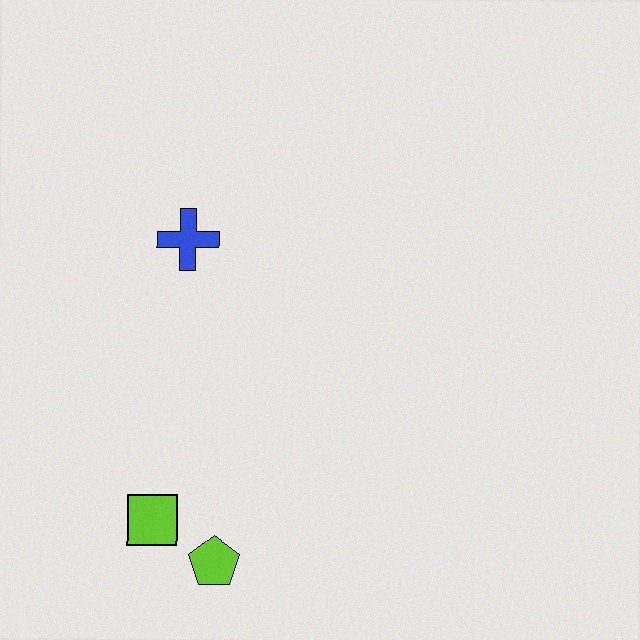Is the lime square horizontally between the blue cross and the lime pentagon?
No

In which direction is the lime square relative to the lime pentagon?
The lime square is to the left of the lime pentagon.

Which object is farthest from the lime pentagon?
The blue cross is farthest from the lime pentagon.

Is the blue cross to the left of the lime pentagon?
Yes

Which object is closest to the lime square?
The lime pentagon is closest to the lime square.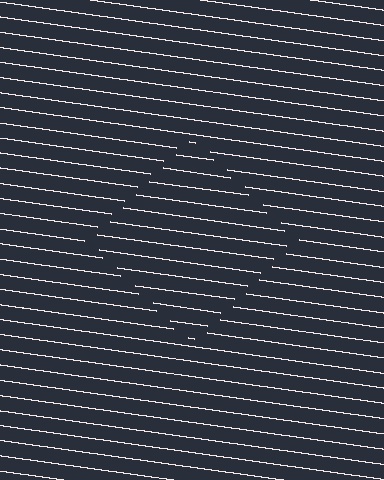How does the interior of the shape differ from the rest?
The interior of the shape contains the same grating, shifted by half a period — the contour is defined by the phase discontinuity where line-ends from the inner and outer gratings abut.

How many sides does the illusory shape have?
4 sides — the line-ends trace a square.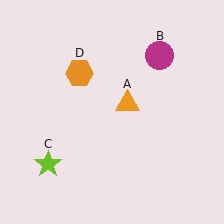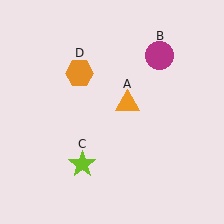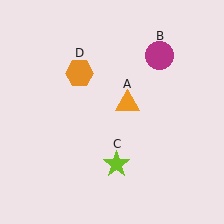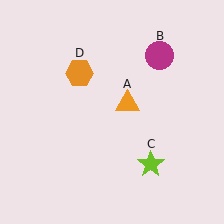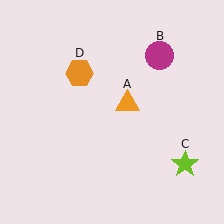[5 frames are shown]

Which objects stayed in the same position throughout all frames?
Orange triangle (object A) and magenta circle (object B) and orange hexagon (object D) remained stationary.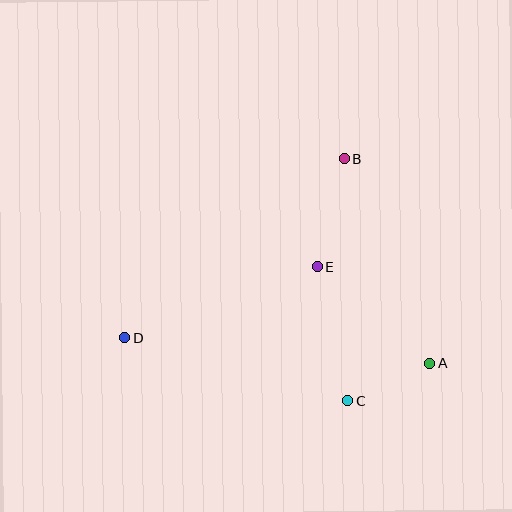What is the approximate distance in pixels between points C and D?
The distance between C and D is approximately 231 pixels.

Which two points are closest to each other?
Points A and C are closest to each other.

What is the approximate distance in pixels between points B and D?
The distance between B and D is approximately 284 pixels.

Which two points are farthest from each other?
Points A and D are farthest from each other.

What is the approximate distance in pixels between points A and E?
The distance between A and E is approximately 148 pixels.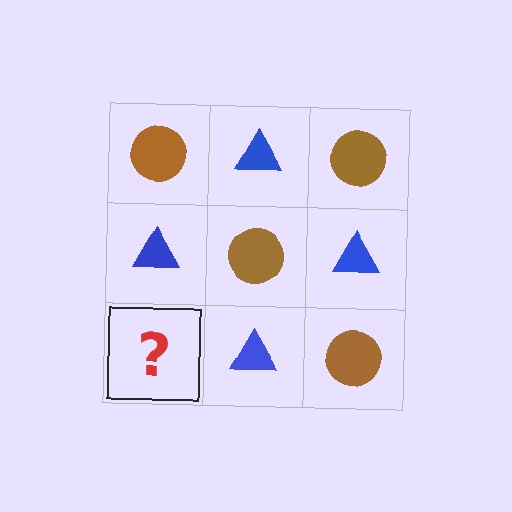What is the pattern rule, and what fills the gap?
The rule is that it alternates brown circle and blue triangle in a checkerboard pattern. The gap should be filled with a brown circle.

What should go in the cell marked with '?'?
The missing cell should contain a brown circle.